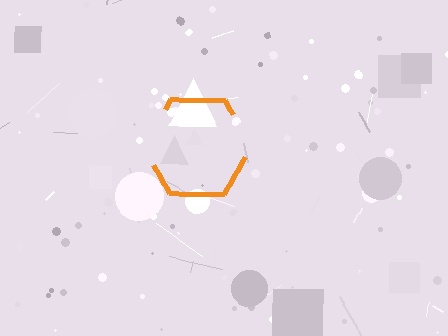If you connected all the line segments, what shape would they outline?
They would outline a hexagon.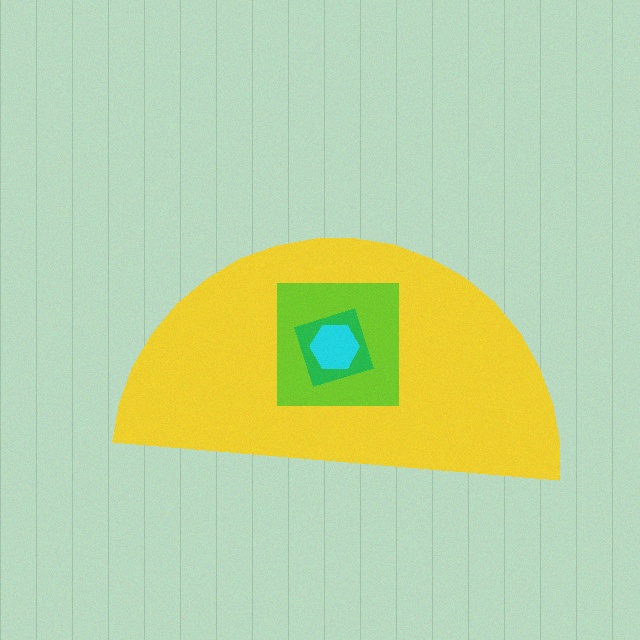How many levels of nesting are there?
4.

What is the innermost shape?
The cyan hexagon.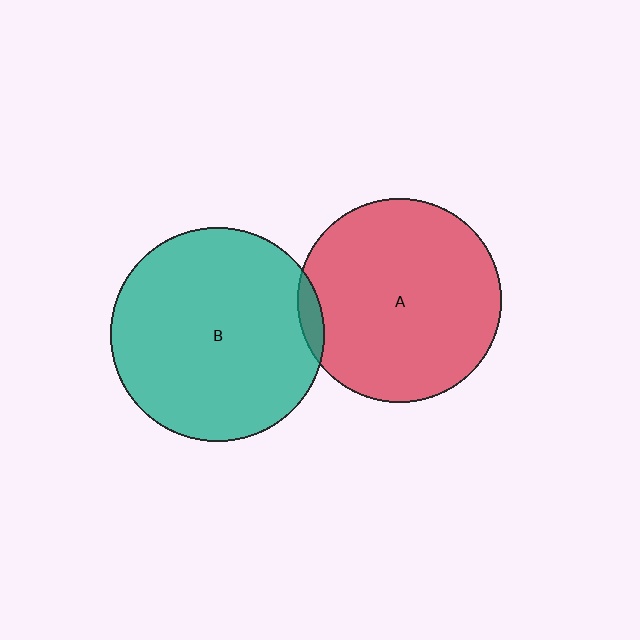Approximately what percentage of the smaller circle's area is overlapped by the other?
Approximately 5%.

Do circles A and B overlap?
Yes.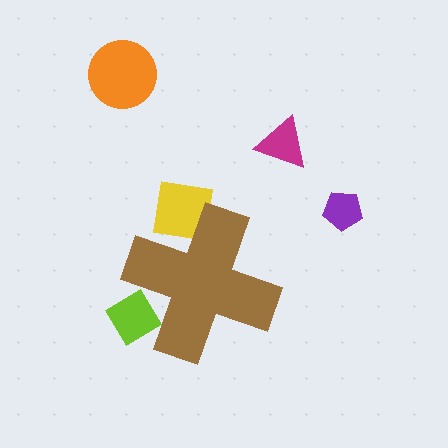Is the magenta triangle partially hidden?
No, the magenta triangle is fully visible.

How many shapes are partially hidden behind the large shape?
2 shapes are partially hidden.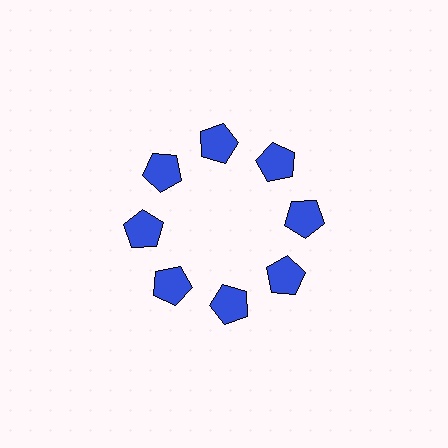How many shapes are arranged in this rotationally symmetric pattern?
There are 8 shapes, arranged in 8 groups of 1.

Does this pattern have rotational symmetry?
Yes, this pattern has 8-fold rotational symmetry. It looks the same after rotating 45 degrees around the center.